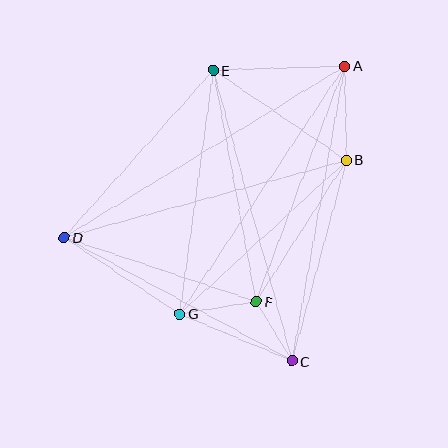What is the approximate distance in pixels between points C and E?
The distance between C and E is approximately 301 pixels.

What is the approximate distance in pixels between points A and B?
The distance between A and B is approximately 94 pixels.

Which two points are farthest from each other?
Points A and D are farthest from each other.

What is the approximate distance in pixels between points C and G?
The distance between C and G is approximately 121 pixels.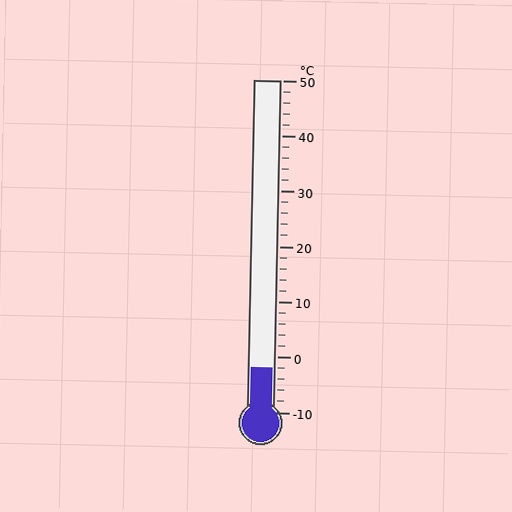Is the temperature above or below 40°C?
The temperature is below 40°C.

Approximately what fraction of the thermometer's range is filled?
The thermometer is filled to approximately 15% of its range.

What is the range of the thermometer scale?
The thermometer scale ranges from -10°C to 50°C.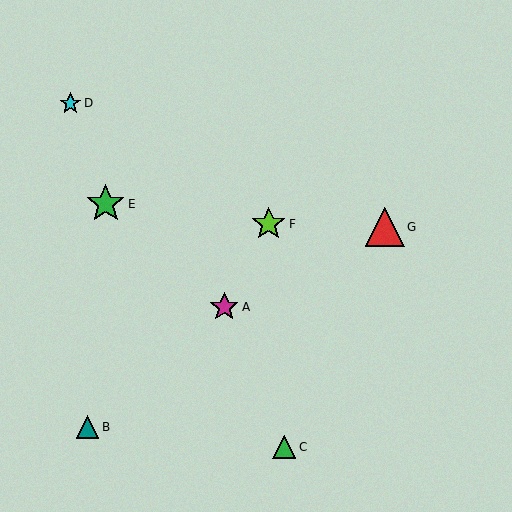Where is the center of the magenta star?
The center of the magenta star is at (224, 307).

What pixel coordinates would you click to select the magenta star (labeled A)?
Click at (224, 307) to select the magenta star A.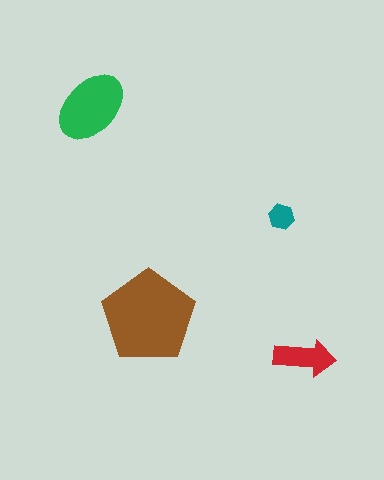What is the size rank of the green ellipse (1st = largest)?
2nd.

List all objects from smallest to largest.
The teal hexagon, the red arrow, the green ellipse, the brown pentagon.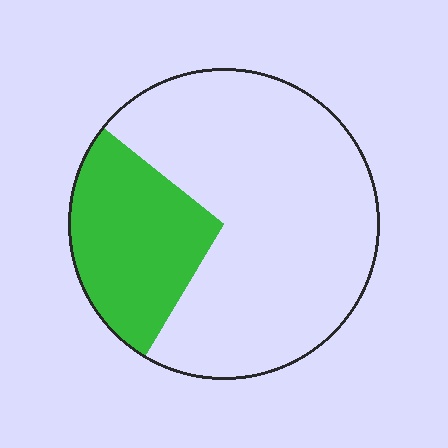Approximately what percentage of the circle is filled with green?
Approximately 25%.